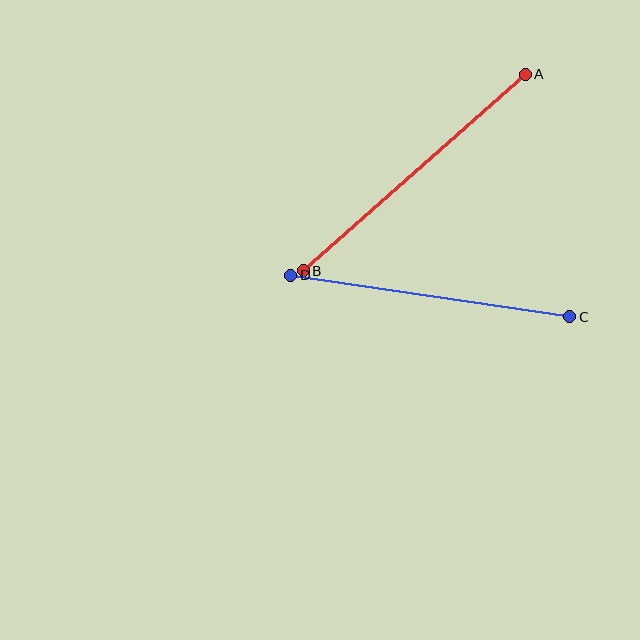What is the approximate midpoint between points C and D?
The midpoint is at approximately (430, 296) pixels.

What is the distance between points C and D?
The distance is approximately 282 pixels.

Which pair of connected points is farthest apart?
Points A and B are farthest apart.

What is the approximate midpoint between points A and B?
The midpoint is at approximately (414, 173) pixels.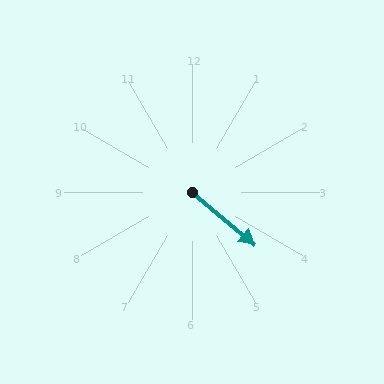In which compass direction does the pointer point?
Southeast.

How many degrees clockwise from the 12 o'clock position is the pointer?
Approximately 130 degrees.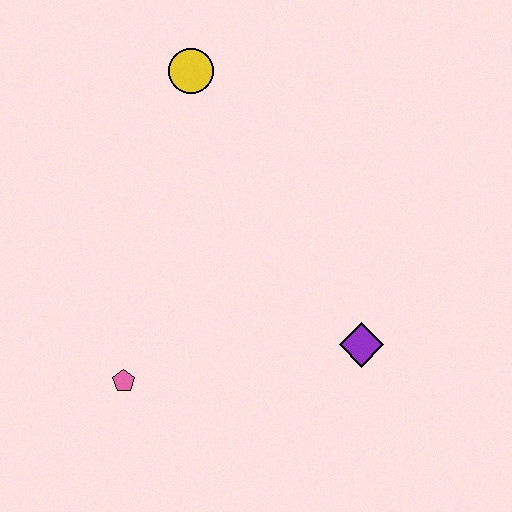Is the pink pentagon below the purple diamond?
Yes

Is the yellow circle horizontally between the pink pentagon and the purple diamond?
Yes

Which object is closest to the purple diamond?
The pink pentagon is closest to the purple diamond.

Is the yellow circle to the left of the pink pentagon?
No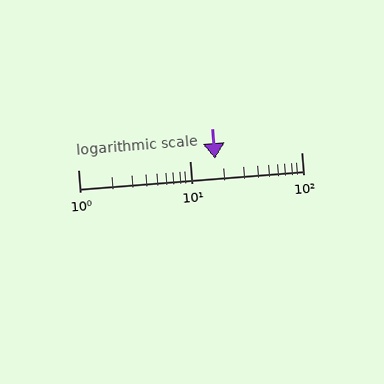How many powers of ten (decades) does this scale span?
The scale spans 2 decades, from 1 to 100.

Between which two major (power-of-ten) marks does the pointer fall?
The pointer is between 10 and 100.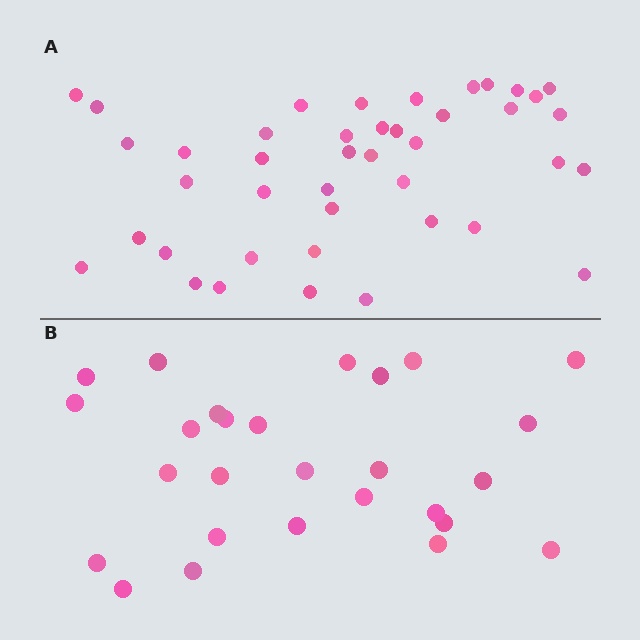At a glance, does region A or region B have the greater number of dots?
Region A (the top region) has more dots.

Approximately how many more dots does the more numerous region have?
Region A has approximately 15 more dots than region B.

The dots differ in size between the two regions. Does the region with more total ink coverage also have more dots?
No. Region B has more total ink coverage because its dots are larger, but region A actually contains more individual dots. Total area can be misleading — the number of items is what matters here.